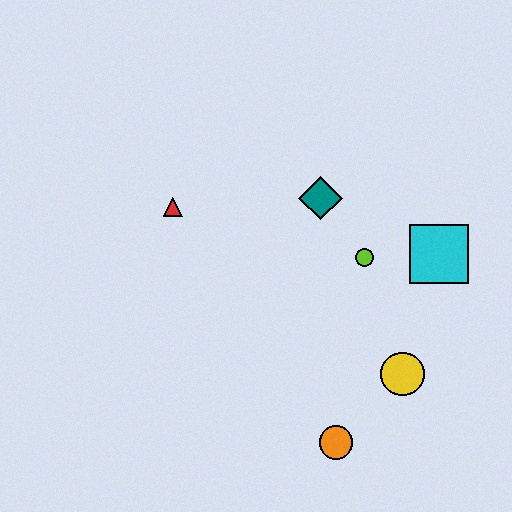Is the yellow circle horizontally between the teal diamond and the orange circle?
No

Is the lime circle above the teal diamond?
No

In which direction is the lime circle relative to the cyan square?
The lime circle is to the left of the cyan square.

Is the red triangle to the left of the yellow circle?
Yes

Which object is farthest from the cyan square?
The red triangle is farthest from the cyan square.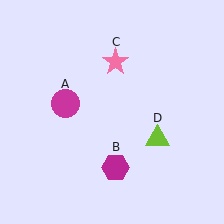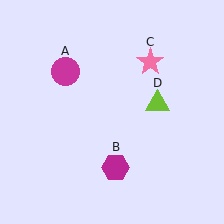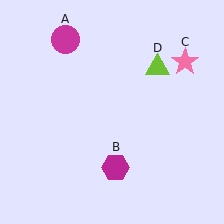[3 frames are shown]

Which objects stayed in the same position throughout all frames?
Magenta hexagon (object B) remained stationary.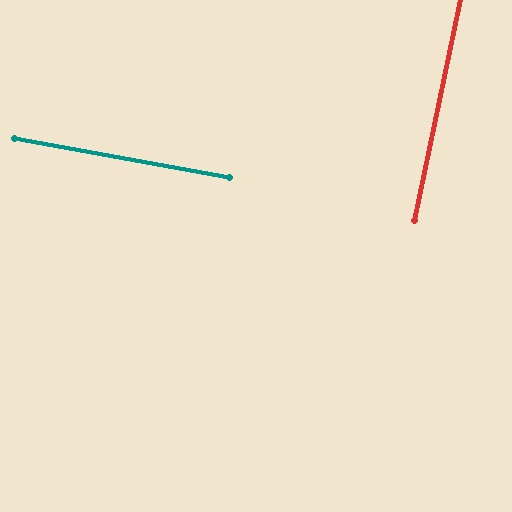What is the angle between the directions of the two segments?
Approximately 88 degrees.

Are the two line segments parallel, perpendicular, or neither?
Perpendicular — they meet at approximately 88°.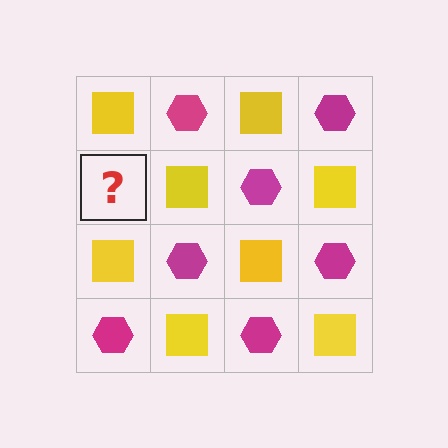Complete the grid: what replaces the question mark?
The question mark should be replaced with a magenta hexagon.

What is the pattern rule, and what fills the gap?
The rule is that it alternates yellow square and magenta hexagon in a checkerboard pattern. The gap should be filled with a magenta hexagon.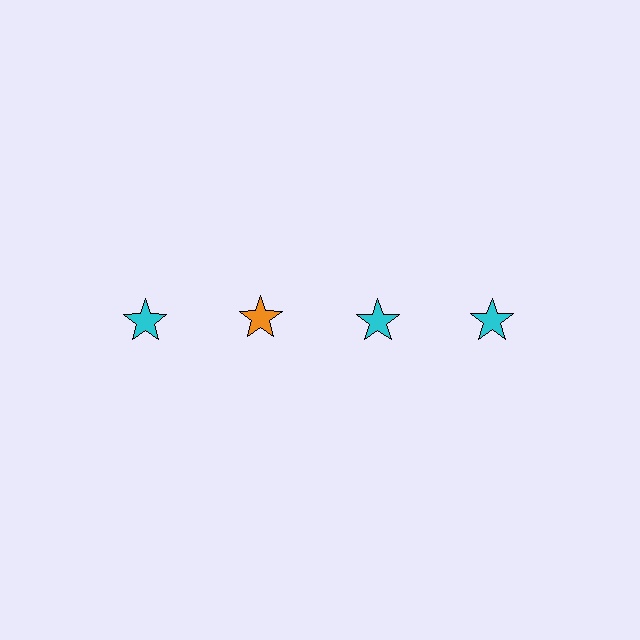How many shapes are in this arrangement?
There are 4 shapes arranged in a grid pattern.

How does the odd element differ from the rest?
It has a different color: orange instead of cyan.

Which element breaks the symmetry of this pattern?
The orange star in the top row, second from left column breaks the symmetry. All other shapes are cyan stars.